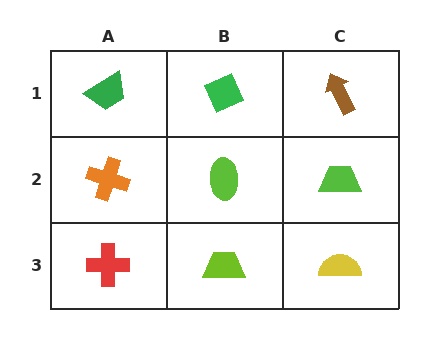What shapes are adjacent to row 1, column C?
A lime trapezoid (row 2, column C), a green diamond (row 1, column B).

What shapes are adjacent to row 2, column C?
A brown arrow (row 1, column C), a yellow semicircle (row 3, column C), a lime ellipse (row 2, column B).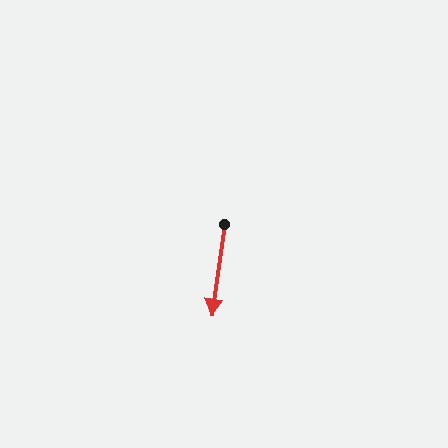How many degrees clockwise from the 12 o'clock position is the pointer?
Approximately 188 degrees.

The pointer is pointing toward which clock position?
Roughly 6 o'clock.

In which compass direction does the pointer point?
South.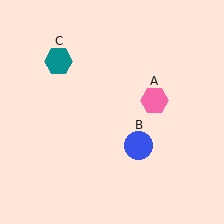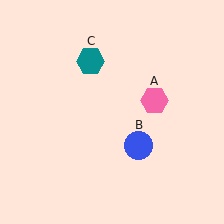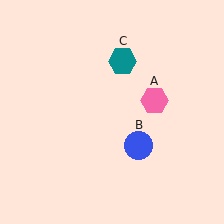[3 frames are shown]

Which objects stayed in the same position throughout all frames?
Pink hexagon (object A) and blue circle (object B) remained stationary.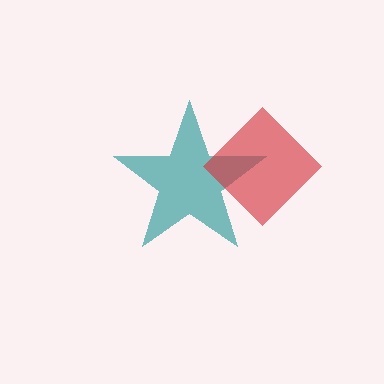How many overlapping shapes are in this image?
There are 2 overlapping shapes in the image.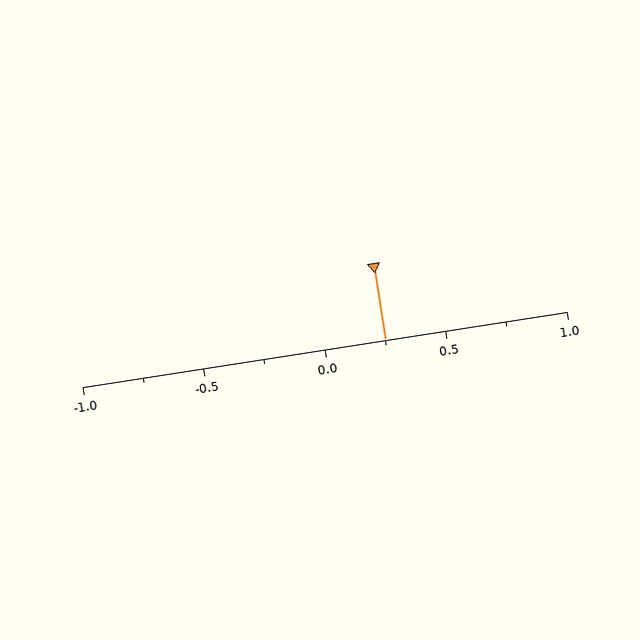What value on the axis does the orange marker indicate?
The marker indicates approximately 0.25.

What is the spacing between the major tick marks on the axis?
The major ticks are spaced 0.5 apart.